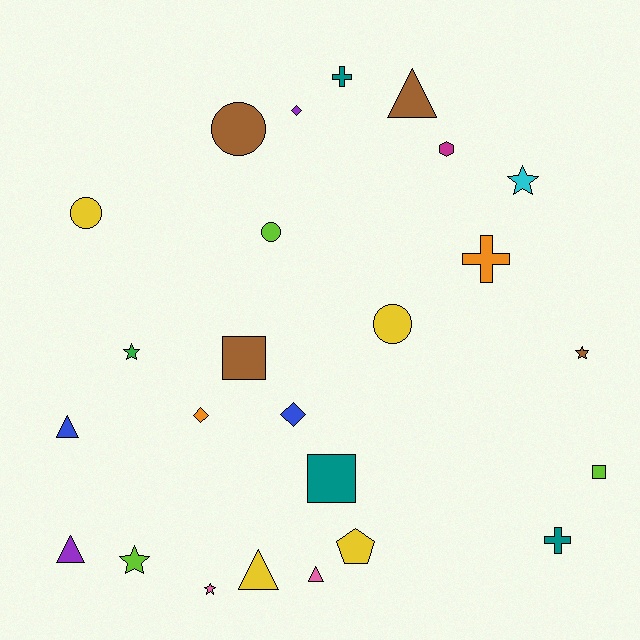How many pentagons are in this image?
There is 1 pentagon.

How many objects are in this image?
There are 25 objects.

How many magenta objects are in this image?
There is 1 magenta object.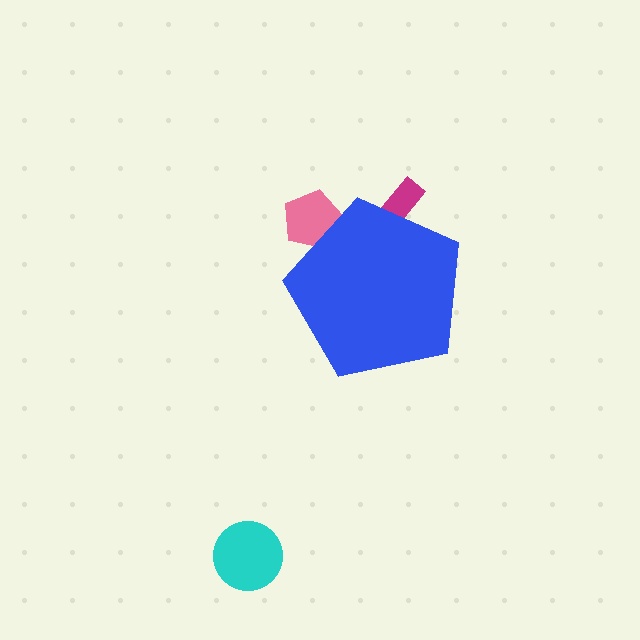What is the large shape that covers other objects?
A blue pentagon.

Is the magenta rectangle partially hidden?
Yes, the magenta rectangle is partially hidden behind the blue pentagon.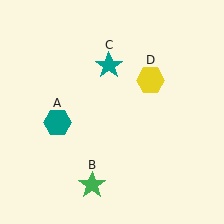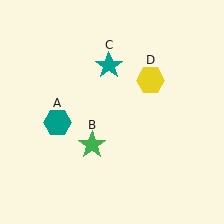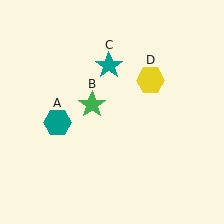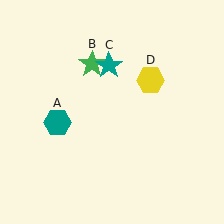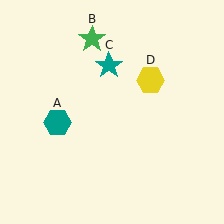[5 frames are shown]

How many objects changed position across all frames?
1 object changed position: green star (object B).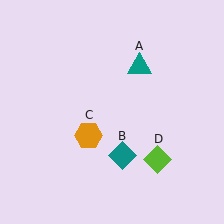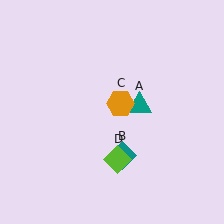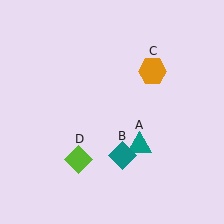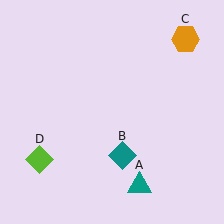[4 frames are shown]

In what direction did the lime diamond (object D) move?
The lime diamond (object D) moved left.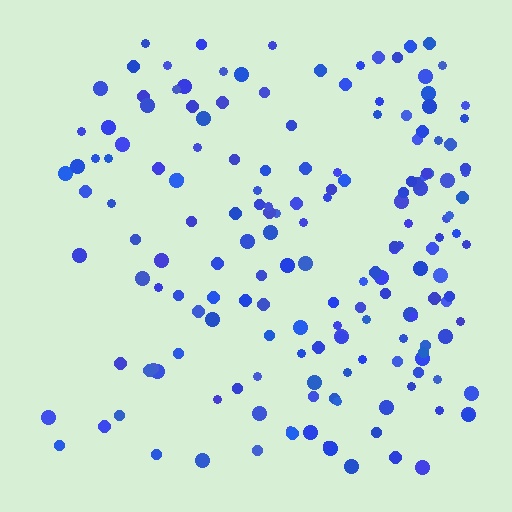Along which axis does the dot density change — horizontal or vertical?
Horizontal.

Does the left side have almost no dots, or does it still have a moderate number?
Still a moderate number, just noticeably fewer than the right.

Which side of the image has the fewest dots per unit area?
The left.